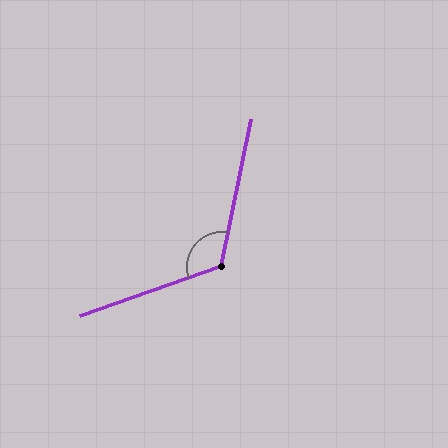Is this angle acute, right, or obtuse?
It is obtuse.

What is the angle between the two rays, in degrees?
Approximately 121 degrees.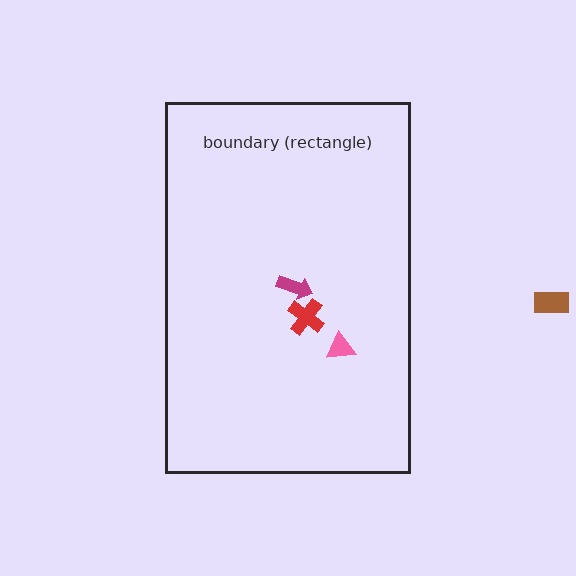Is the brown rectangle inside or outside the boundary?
Outside.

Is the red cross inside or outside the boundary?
Inside.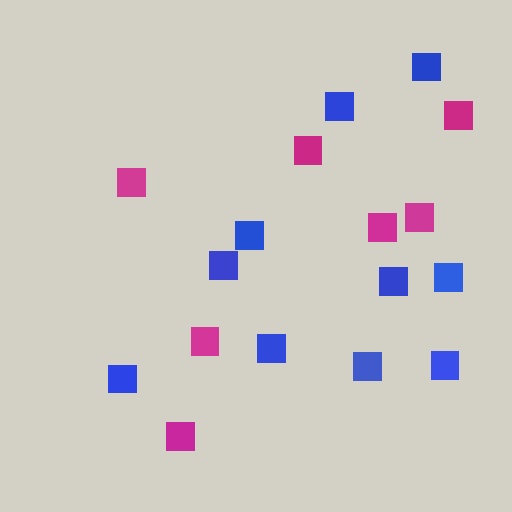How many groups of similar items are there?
There are 2 groups: one group of blue squares (10) and one group of magenta squares (7).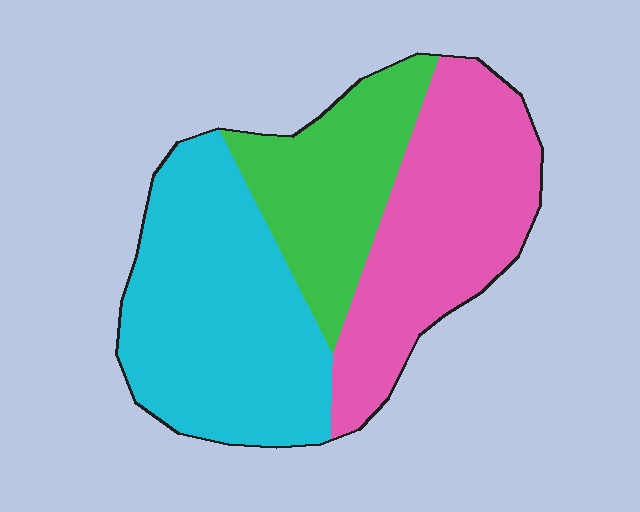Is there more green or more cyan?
Cyan.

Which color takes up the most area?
Cyan, at roughly 40%.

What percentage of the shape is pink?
Pink takes up about one third (1/3) of the shape.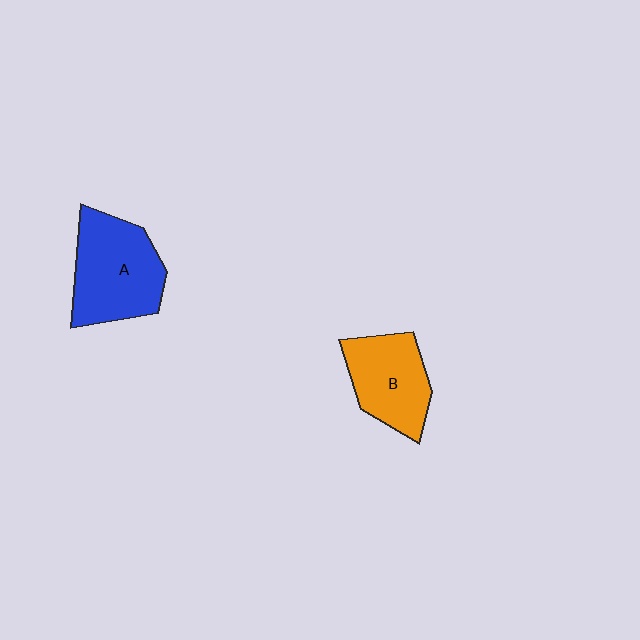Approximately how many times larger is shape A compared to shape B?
Approximately 1.3 times.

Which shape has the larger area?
Shape A (blue).